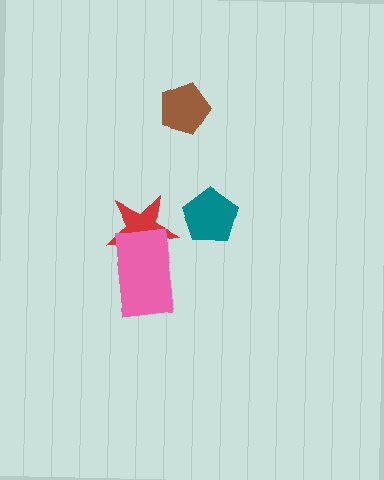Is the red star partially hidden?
Yes, it is partially covered by another shape.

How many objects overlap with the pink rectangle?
1 object overlaps with the pink rectangle.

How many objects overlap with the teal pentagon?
0 objects overlap with the teal pentagon.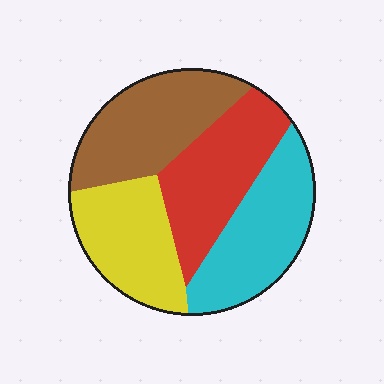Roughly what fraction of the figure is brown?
Brown covers about 25% of the figure.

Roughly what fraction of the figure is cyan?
Cyan covers roughly 25% of the figure.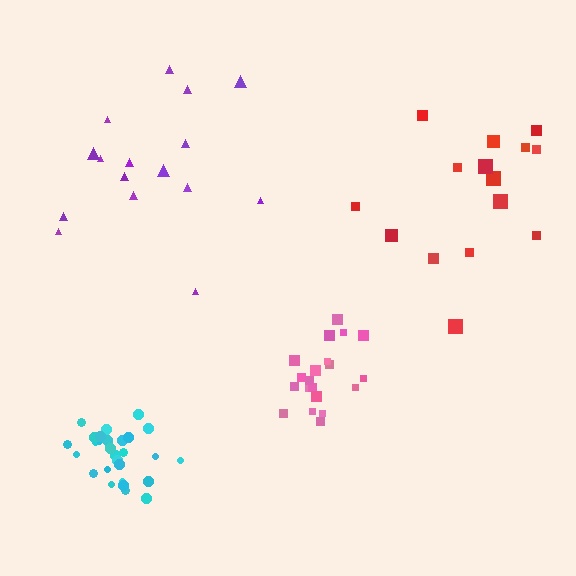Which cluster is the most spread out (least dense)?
Red.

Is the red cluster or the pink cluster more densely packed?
Pink.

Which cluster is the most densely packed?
Cyan.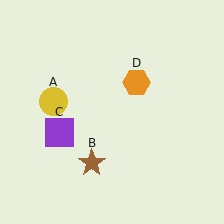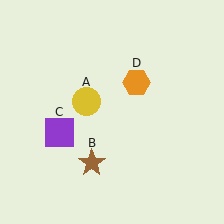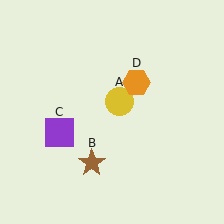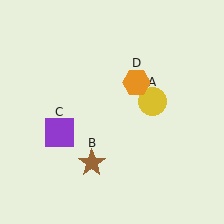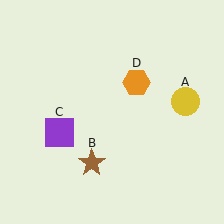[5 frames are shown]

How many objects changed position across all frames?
1 object changed position: yellow circle (object A).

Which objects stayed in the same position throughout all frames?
Brown star (object B) and purple square (object C) and orange hexagon (object D) remained stationary.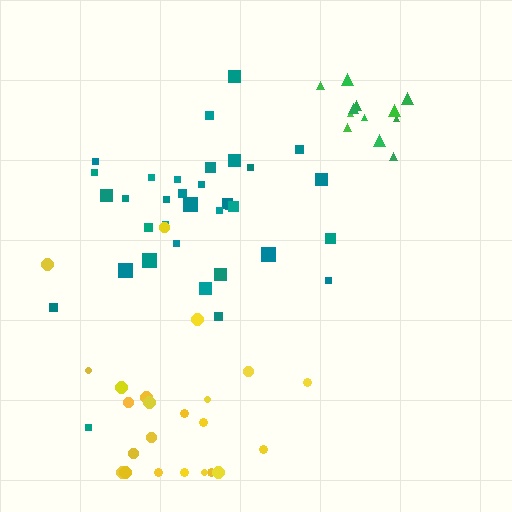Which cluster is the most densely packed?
Green.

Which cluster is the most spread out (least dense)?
Yellow.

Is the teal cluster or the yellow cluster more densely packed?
Teal.